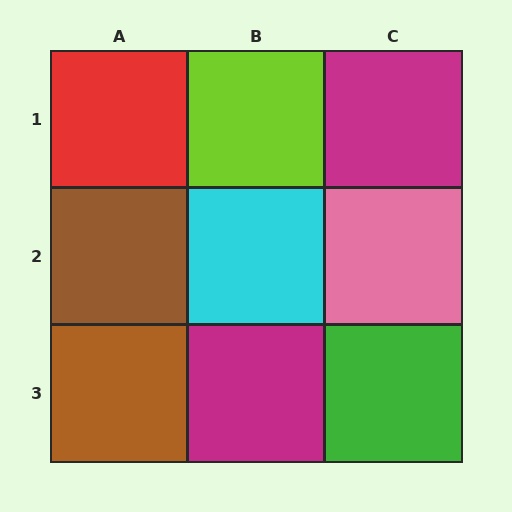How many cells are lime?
1 cell is lime.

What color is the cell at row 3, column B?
Magenta.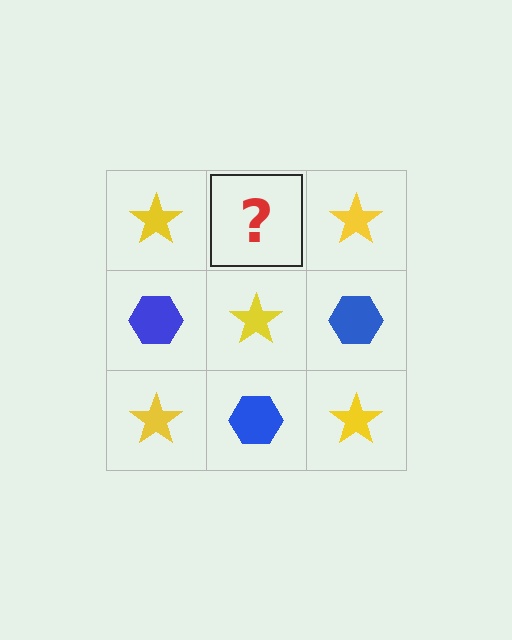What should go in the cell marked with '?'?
The missing cell should contain a blue hexagon.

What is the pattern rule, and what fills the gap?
The rule is that it alternates yellow star and blue hexagon in a checkerboard pattern. The gap should be filled with a blue hexagon.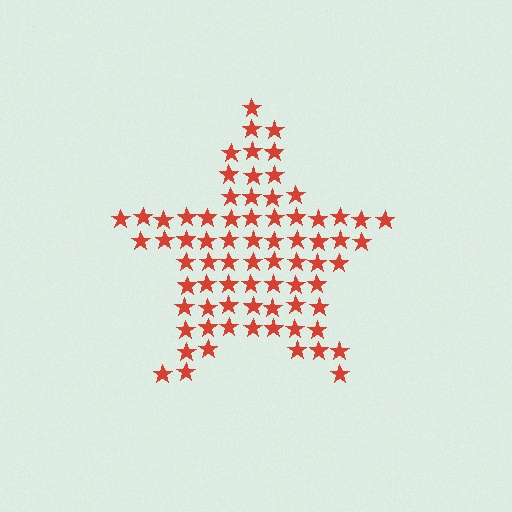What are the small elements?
The small elements are stars.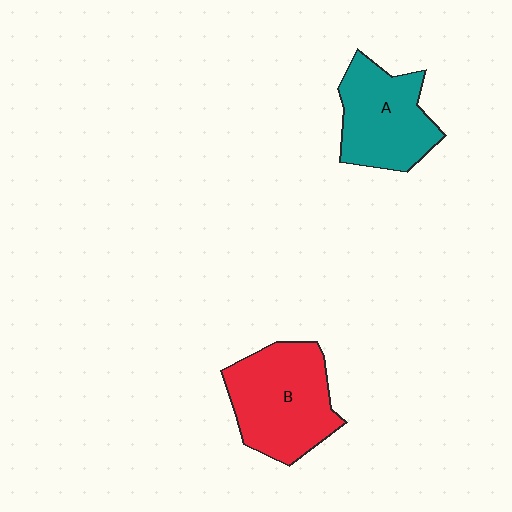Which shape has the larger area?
Shape B (red).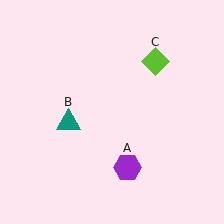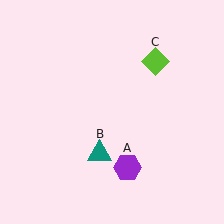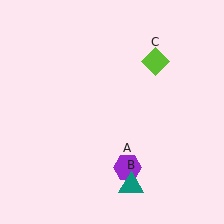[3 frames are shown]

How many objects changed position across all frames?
1 object changed position: teal triangle (object B).